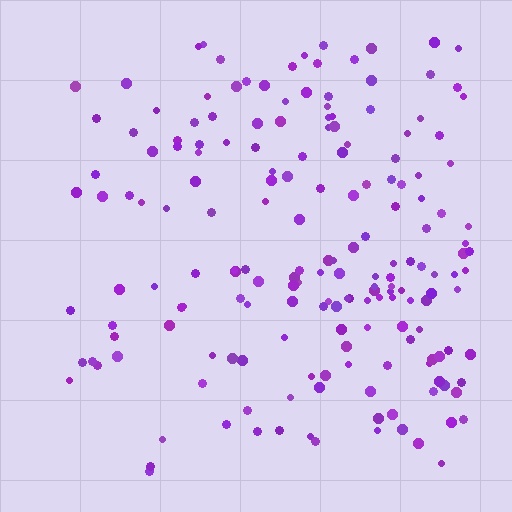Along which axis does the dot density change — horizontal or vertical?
Horizontal.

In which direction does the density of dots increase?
From left to right, with the right side densest.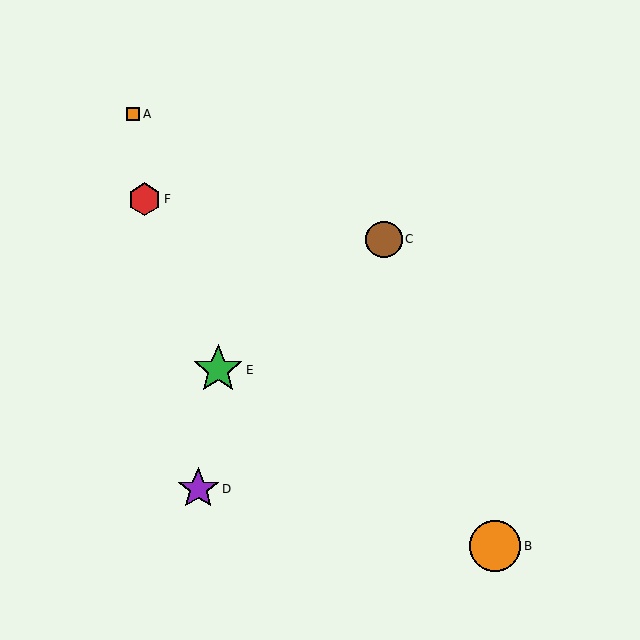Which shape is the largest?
The orange circle (labeled B) is the largest.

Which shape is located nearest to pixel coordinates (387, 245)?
The brown circle (labeled C) at (384, 239) is nearest to that location.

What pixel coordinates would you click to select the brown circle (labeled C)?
Click at (384, 239) to select the brown circle C.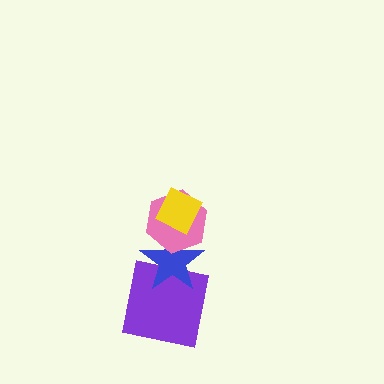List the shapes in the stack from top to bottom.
From top to bottom: the yellow diamond, the pink hexagon, the blue star, the purple square.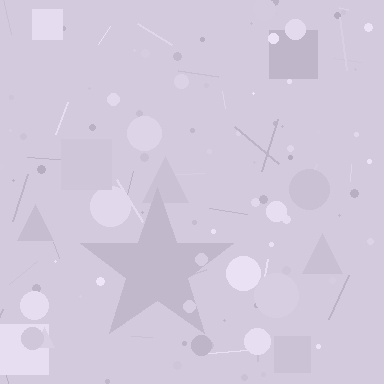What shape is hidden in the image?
A star is hidden in the image.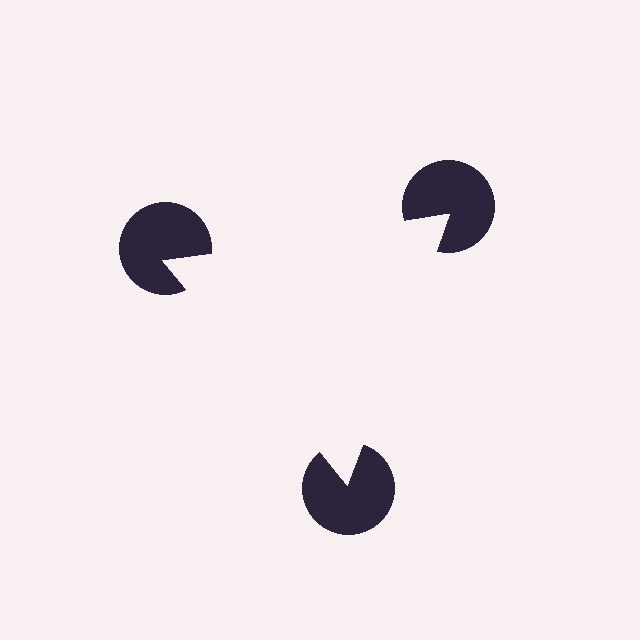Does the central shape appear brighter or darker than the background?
It typically appears slightly brighter than the background, even though no actual brightness change is drawn.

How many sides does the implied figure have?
3 sides.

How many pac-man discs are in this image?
There are 3 — one at each vertex of the illusory triangle.